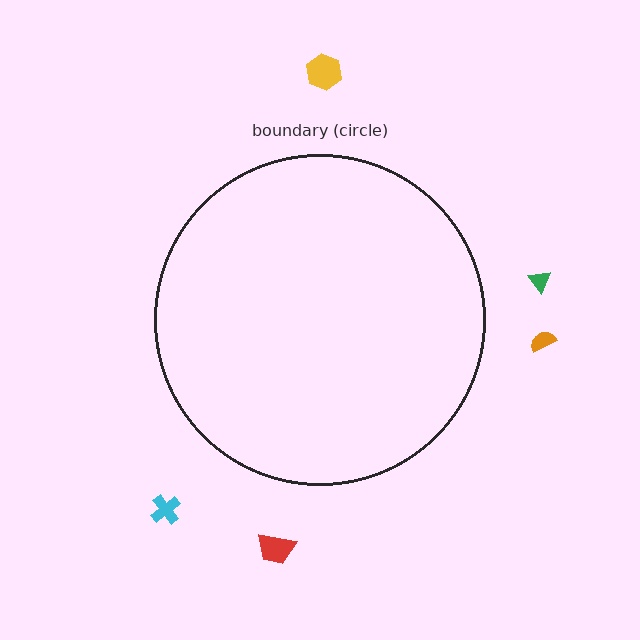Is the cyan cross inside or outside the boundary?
Outside.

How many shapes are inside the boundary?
0 inside, 5 outside.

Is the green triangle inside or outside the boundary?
Outside.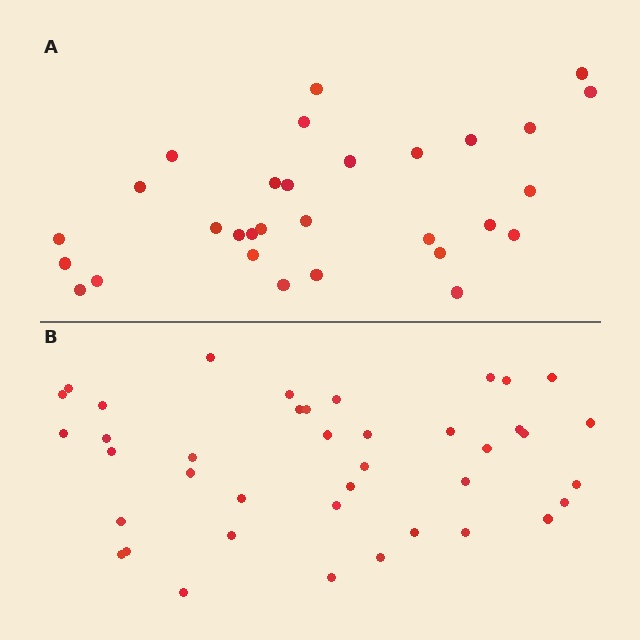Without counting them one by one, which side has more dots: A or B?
Region B (the bottom region) has more dots.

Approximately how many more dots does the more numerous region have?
Region B has roughly 10 or so more dots than region A.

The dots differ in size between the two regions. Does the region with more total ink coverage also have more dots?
No. Region A has more total ink coverage because its dots are larger, but region B actually contains more individual dots. Total area can be misleading — the number of items is what matters here.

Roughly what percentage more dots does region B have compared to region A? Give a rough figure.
About 35% more.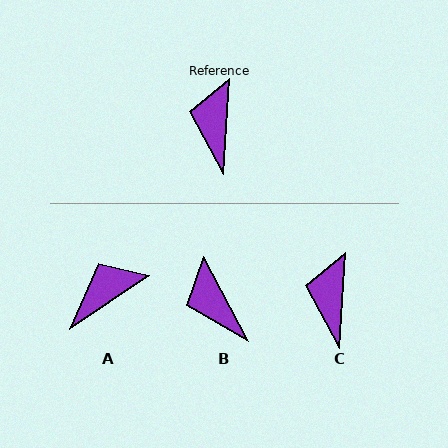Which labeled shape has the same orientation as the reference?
C.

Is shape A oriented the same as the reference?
No, it is off by about 52 degrees.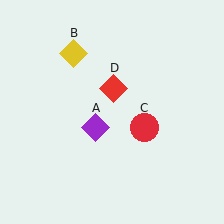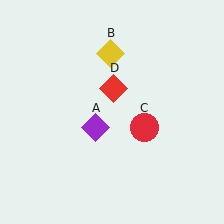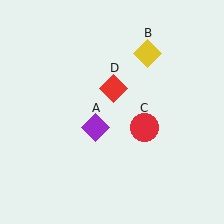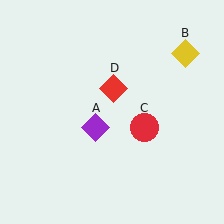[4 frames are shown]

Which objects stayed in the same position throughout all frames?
Purple diamond (object A) and red circle (object C) and red diamond (object D) remained stationary.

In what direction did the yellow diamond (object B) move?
The yellow diamond (object B) moved right.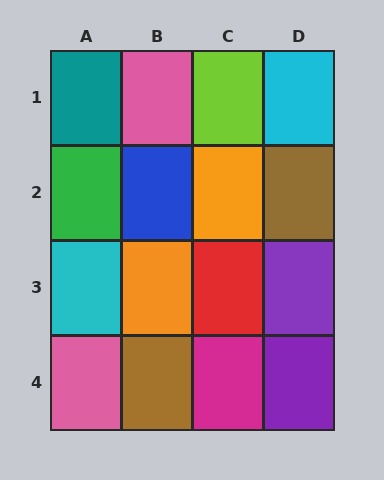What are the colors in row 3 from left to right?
Cyan, orange, red, purple.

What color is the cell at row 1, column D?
Cyan.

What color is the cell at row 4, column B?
Brown.